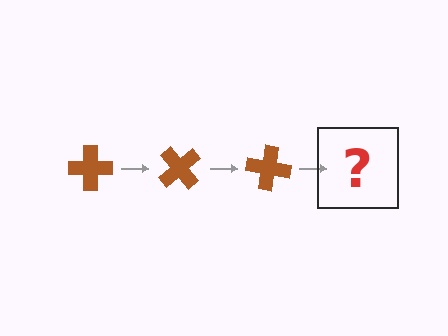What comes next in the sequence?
The next element should be a brown cross rotated 150 degrees.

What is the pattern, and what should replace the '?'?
The pattern is that the cross rotates 50 degrees each step. The '?' should be a brown cross rotated 150 degrees.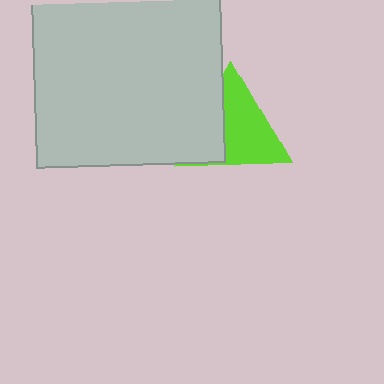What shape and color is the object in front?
The object in front is a light gray square.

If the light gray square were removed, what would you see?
You would see the complete lime triangle.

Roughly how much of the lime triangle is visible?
About half of it is visible (roughly 63%).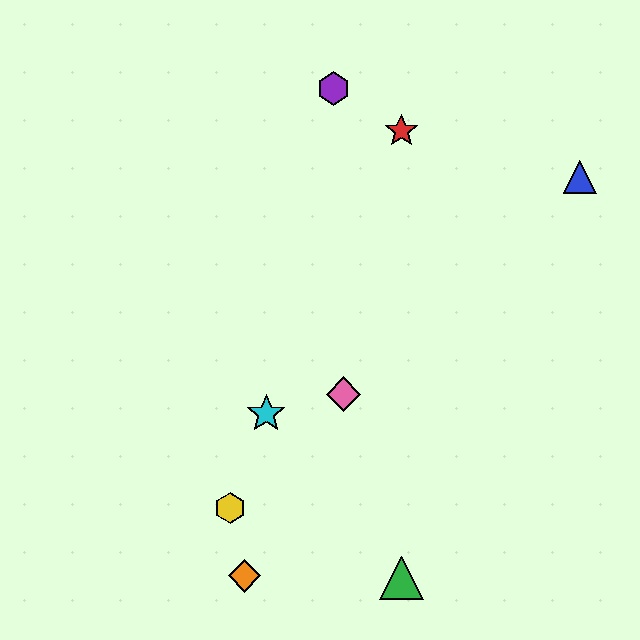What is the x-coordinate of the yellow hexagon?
The yellow hexagon is at x≈230.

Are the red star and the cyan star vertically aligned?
No, the red star is at x≈401 and the cyan star is at x≈266.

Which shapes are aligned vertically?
The red star, the green triangle are aligned vertically.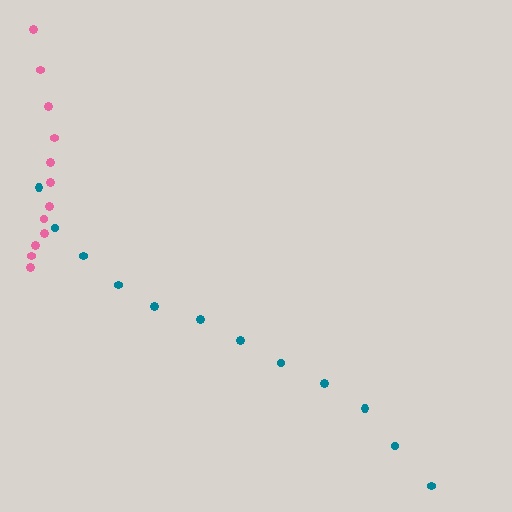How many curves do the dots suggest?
There are 2 distinct paths.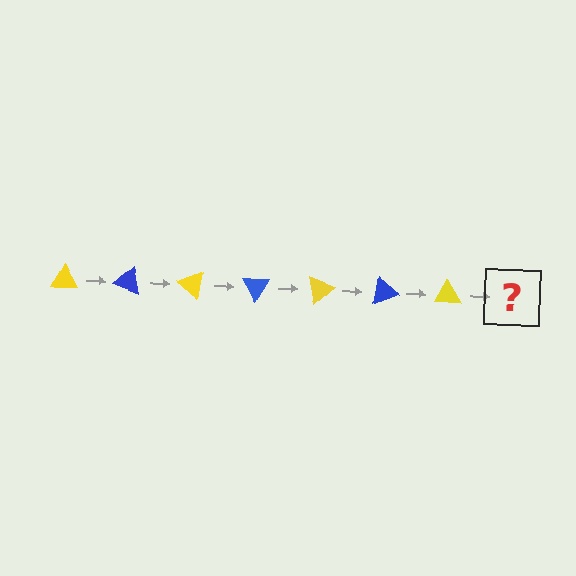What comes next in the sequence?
The next element should be a blue triangle, rotated 140 degrees from the start.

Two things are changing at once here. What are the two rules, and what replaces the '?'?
The two rules are that it rotates 20 degrees each step and the color cycles through yellow and blue. The '?' should be a blue triangle, rotated 140 degrees from the start.